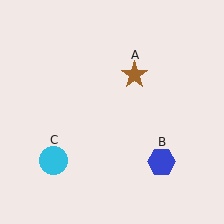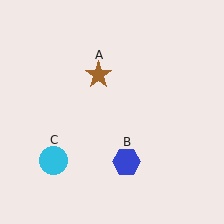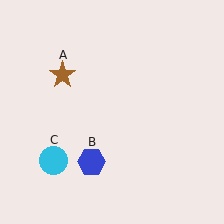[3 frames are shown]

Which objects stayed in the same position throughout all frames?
Cyan circle (object C) remained stationary.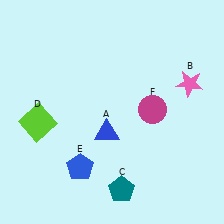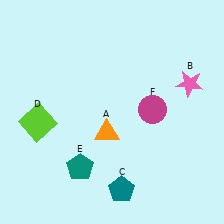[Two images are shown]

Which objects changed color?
A changed from blue to orange. E changed from blue to teal.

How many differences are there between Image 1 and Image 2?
There are 2 differences between the two images.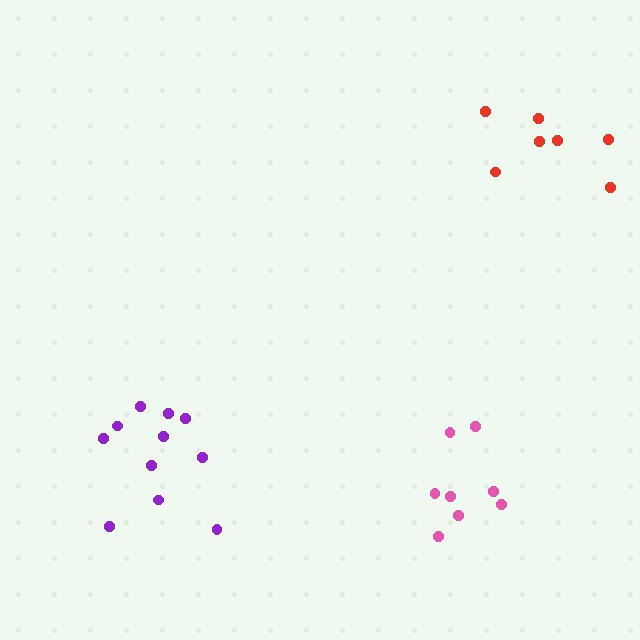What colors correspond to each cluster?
The clusters are colored: red, pink, purple.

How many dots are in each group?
Group 1: 7 dots, Group 2: 8 dots, Group 3: 11 dots (26 total).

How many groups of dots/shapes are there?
There are 3 groups.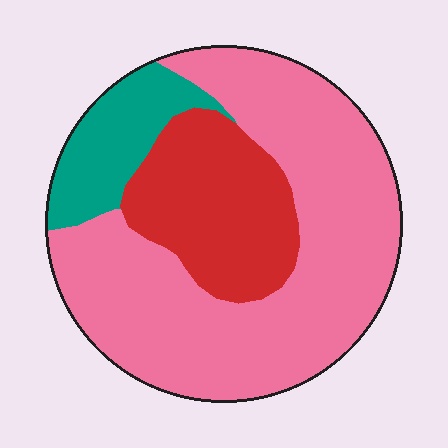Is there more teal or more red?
Red.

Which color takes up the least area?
Teal, at roughly 15%.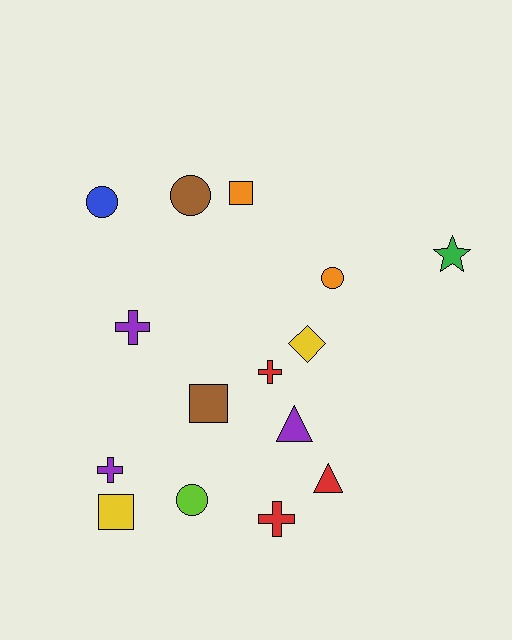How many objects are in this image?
There are 15 objects.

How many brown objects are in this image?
There are 2 brown objects.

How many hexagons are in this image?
There are no hexagons.